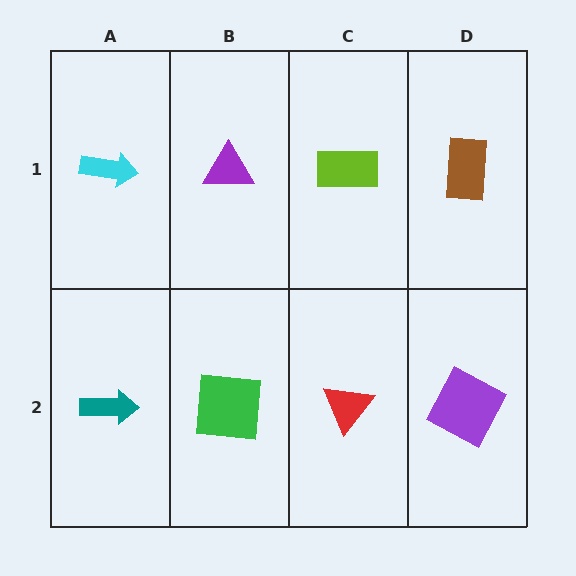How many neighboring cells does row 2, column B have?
3.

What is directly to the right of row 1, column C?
A brown rectangle.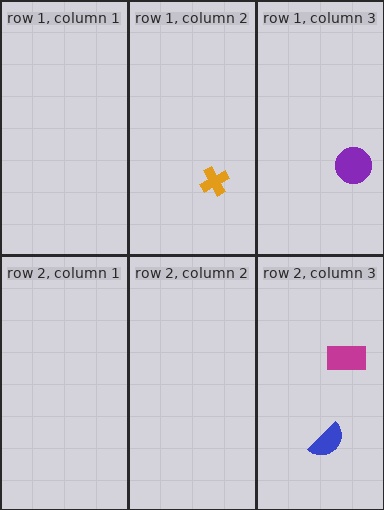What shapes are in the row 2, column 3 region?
The magenta rectangle, the blue semicircle.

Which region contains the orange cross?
The row 1, column 2 region.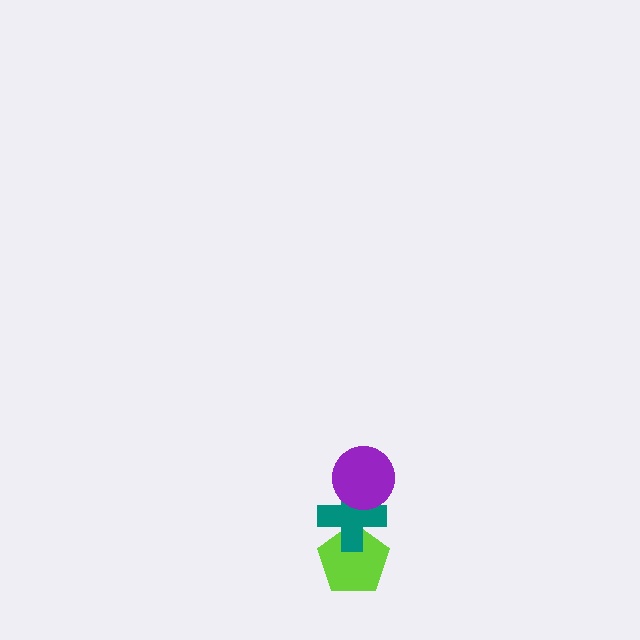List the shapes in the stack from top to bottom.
From top to bottom: the purple circle, the teal cross, the lime pentagon.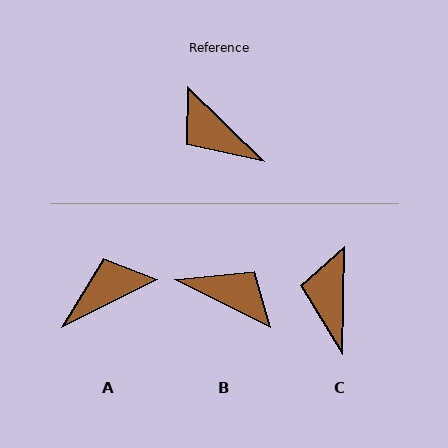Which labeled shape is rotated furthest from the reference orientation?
B, about 162 degrees away.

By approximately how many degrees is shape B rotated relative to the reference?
Approximately 162 degrees clockwise.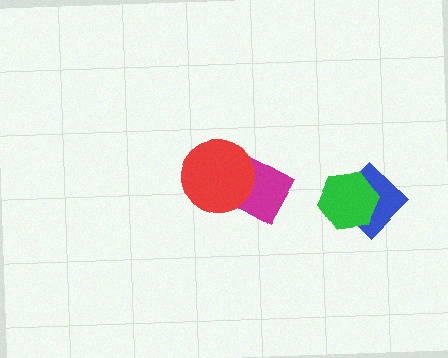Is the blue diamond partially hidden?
Yes, it is partially covered by another shape.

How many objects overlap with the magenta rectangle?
1 object overlaps with the magenta rectangle.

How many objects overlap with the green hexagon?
1 object overlaps with the green hexagon.